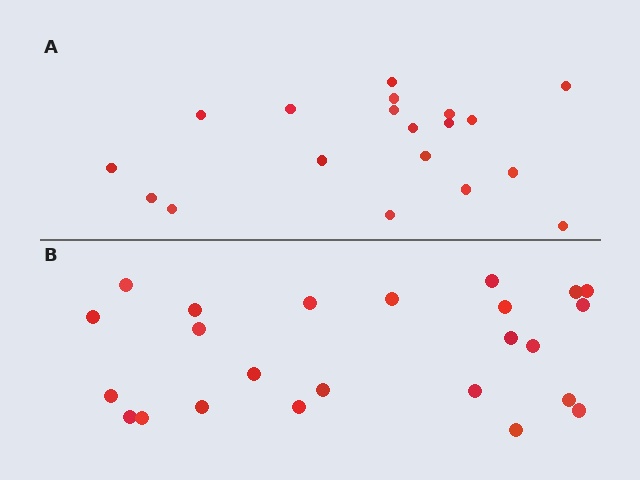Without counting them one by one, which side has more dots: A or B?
Region B (the bottom region) has more dots.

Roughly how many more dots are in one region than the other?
Region B has about 5 more dots than region A.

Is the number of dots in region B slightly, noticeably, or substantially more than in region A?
Region B has noticeably more, but not dramatically so. The ratio is roughly 1.3 to 1.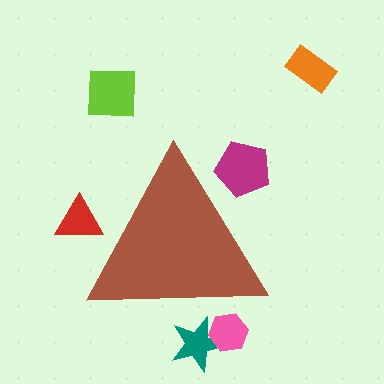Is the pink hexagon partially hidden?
Yes, the pink hexagon is partially hidden behind the brown triangle.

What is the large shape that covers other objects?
A brown triangle.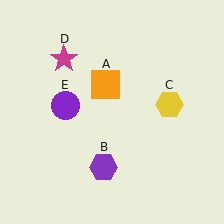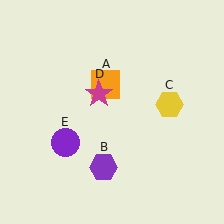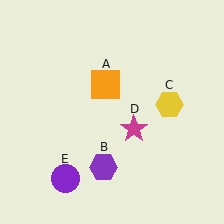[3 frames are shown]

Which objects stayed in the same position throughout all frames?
Orange square (object A) and purple hexagon (object B) and yellow hexagon (object C) remained stationary.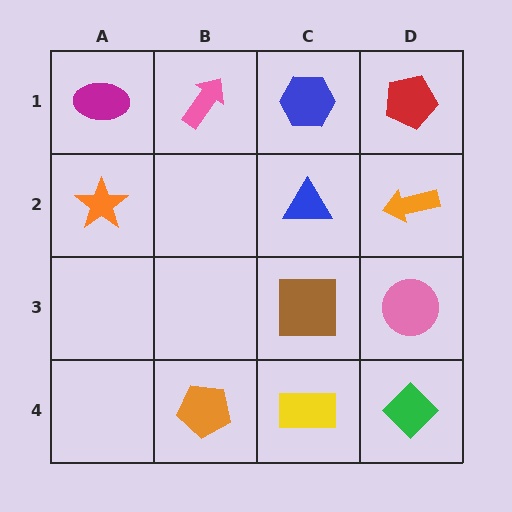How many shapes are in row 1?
4 shapes.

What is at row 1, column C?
A blue hexagon.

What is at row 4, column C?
A yellow rectangle.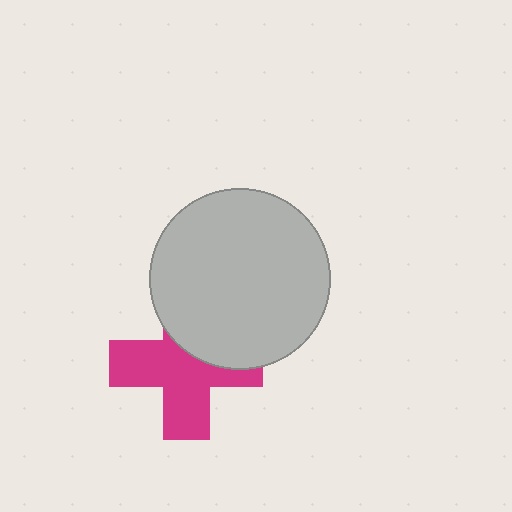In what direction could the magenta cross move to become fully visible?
The magenta cross could move down. That would shift it out from behind the light gray circle entirely.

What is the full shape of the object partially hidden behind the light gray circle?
The partially hidden object is a magenta cross.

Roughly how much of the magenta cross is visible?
About half of it is visible (roughly 63%).